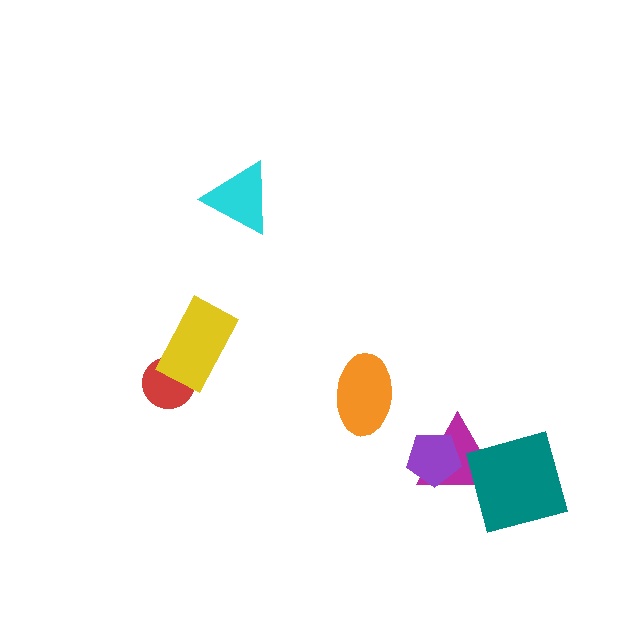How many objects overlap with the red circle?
1 object overlaps with the red circle.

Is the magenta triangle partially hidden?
Yes, it is partially covered by another shape.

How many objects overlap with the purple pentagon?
1 object overlaps with the purple pentagon.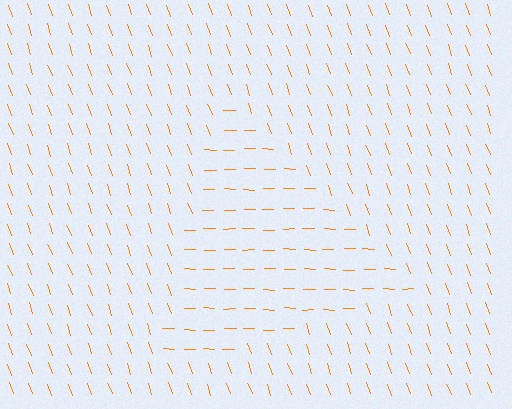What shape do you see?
I see a triangle.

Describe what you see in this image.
The image is filled with small orange line segments. A triangle region in the image has lines oriented differently from the surrounding lines, creating a visible texture boundary.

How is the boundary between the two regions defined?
The boundary is defined purely by a change in line orientation (approximately 69 degrees difference). All lines are the same color and thickness.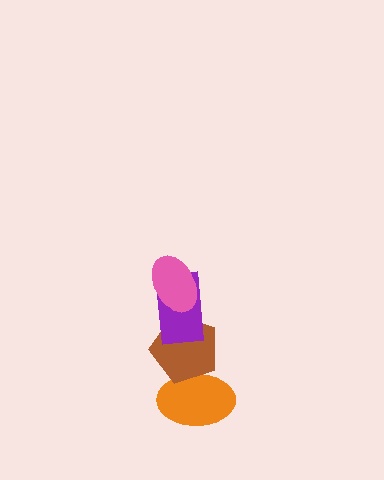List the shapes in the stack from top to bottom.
From top to bottom: the pink ellipse, the purple rectangle, the brown pentagon, the orange ellipse.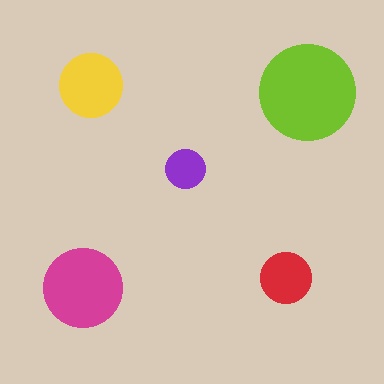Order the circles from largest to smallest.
the lime one, the magenta one, the yellow one, the red one, the purple one.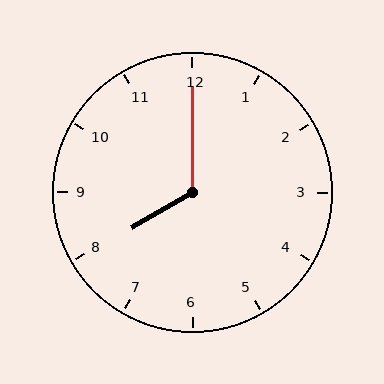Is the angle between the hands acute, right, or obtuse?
It is obtuse.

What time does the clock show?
8:00.